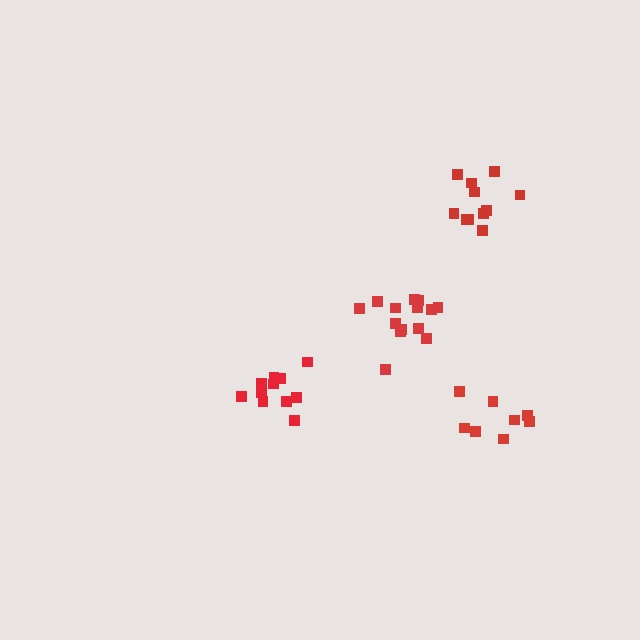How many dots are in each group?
Group 1: 14 dots, Group 2: 8 dots, Group 3: 11 dots, Group 4: 11 dots (44 total).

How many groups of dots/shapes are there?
There are 4 groups.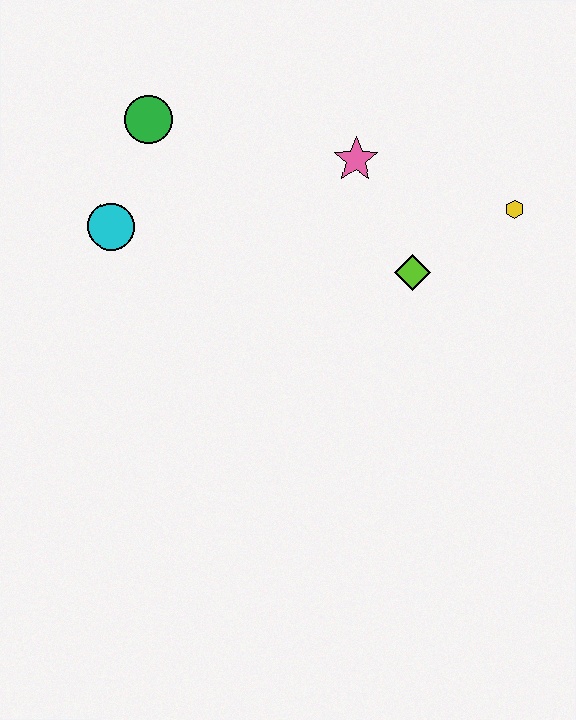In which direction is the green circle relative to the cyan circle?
The green circle is above the cyan circle.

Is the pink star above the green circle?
No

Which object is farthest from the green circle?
The yellow hexagon is farthest from the green circle.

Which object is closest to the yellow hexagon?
The lime diamond is closest to the yellow hexagon.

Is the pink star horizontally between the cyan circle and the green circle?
No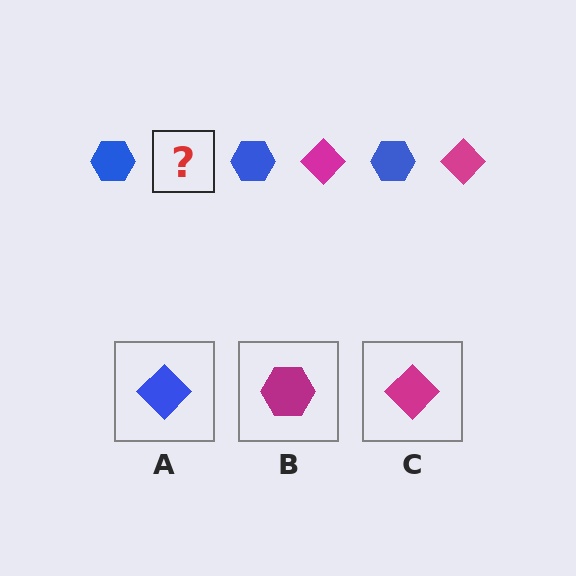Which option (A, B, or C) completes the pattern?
C.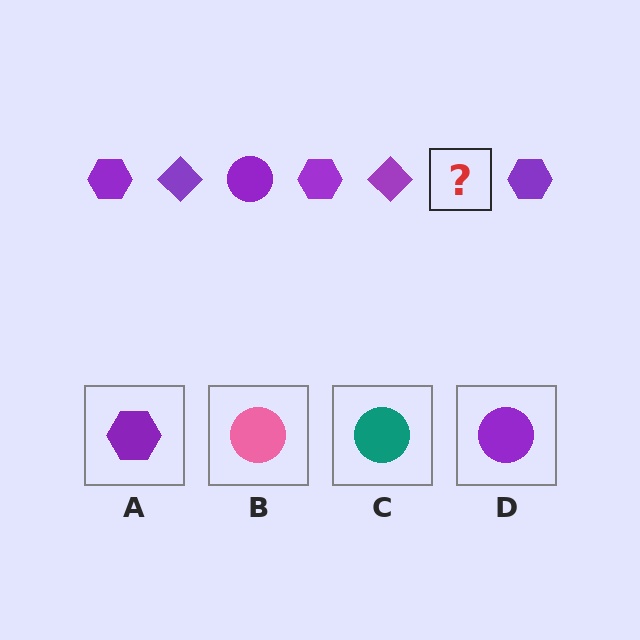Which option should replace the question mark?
Option D.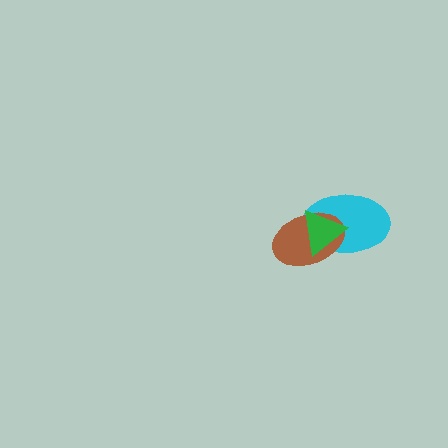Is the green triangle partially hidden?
No, no other shape covers it.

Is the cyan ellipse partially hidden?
Yes, it is partially covered by another shape.